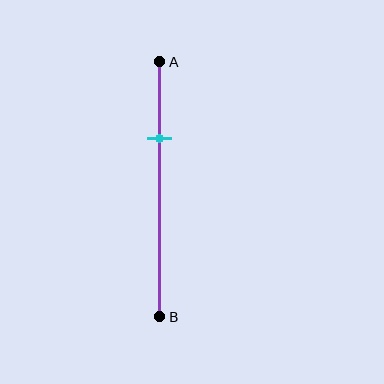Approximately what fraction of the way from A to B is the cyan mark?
The cyan mark is approximately 30% of the way from A to B.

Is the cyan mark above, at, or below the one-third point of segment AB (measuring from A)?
The cyan mark is above the one-third point of segment AB.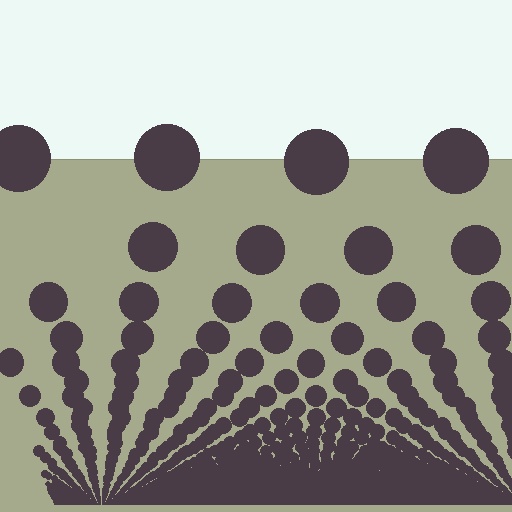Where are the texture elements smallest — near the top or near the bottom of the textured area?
Near the bottom.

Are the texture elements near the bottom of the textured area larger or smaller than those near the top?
Smaller. The gradient is inverted — elements near the bottom are smaller and denser.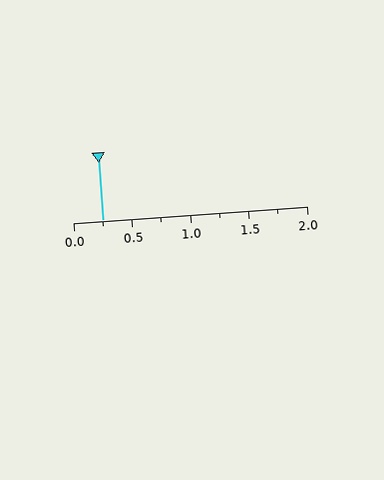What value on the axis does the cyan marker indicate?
The marker indicates approximately 0.25.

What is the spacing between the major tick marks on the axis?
The major ticks are spaced 0.5 apart.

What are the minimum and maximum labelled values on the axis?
The axis runs from 0.0 to 2.0.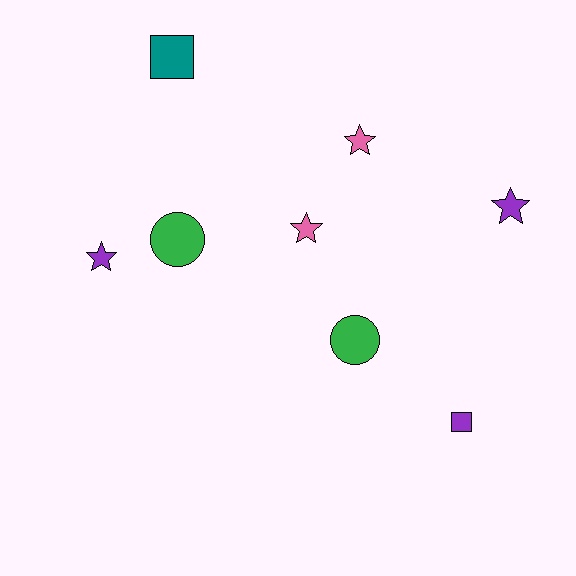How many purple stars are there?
There are 2 purple stars.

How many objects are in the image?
There are 8 objects.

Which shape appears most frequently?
Star, with 4 objects.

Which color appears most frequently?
Purple, with 3 objects.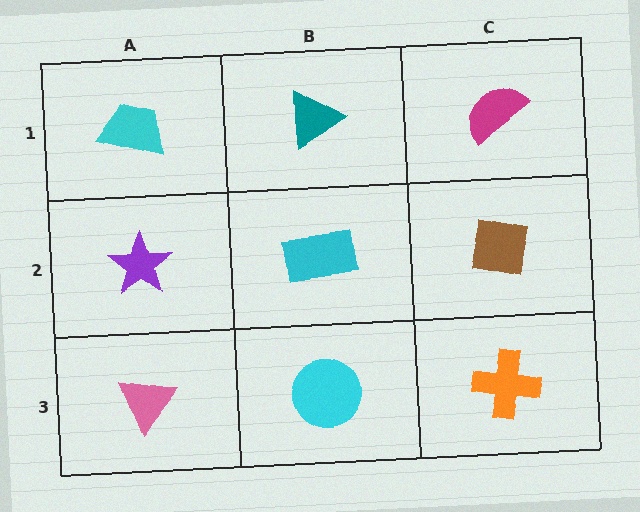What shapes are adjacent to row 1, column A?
A purple star (row 2, column A), a teal triangle (row 1, column B).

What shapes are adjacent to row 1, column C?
A brown square (row 2, column C), a teal triangle (row 1, column B).